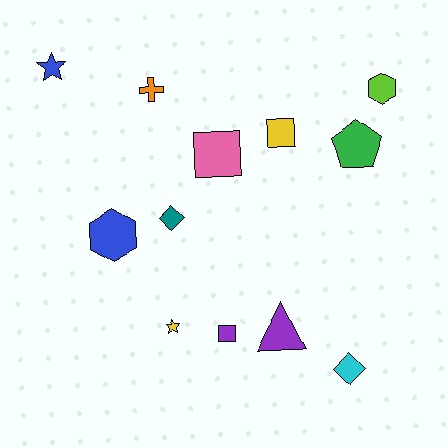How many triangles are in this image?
There is 1 triangle.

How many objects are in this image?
There are 12 objects.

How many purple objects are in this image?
There are 2 purple objects.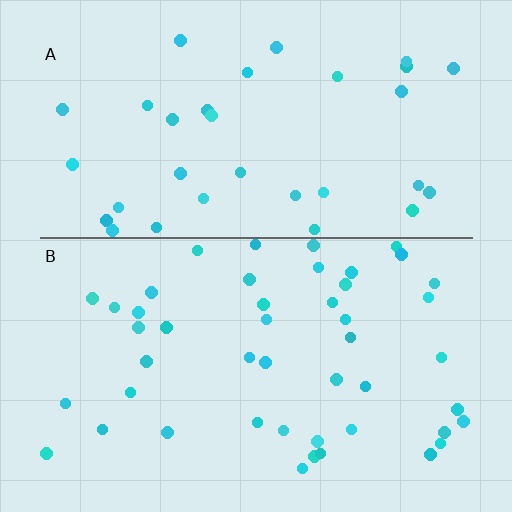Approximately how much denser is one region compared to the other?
Approximately 1.4× — region B over region A.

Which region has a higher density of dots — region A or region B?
B (the bottom).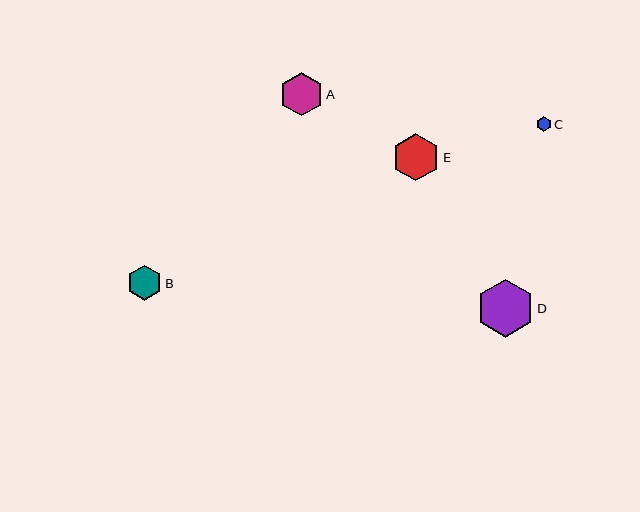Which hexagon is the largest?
Hexagon D is the largest with a size of approximately 58 pixels.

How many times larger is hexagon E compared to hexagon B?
Hexagon E is approximately 1.4 times the size of hexagon B.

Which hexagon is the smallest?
Hexagon C is the smallest with a size of approximately 15 pixels.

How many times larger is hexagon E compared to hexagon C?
Hexagon E is approximately 3.1 times the size of hexagon C.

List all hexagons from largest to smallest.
From largest to smallest: D, E, A, B, C.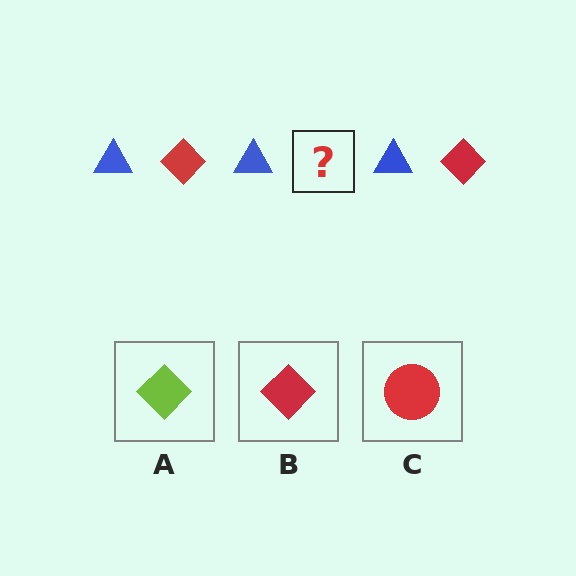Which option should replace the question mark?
Option B.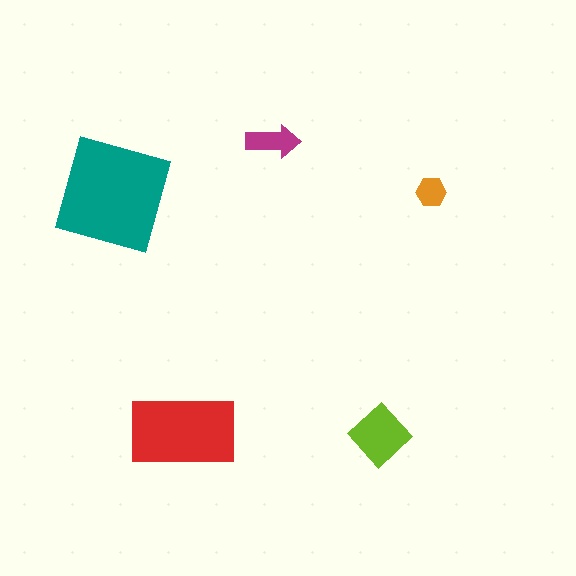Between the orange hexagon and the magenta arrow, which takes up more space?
The magenta arrow.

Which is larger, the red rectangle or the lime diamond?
The red rectangle.